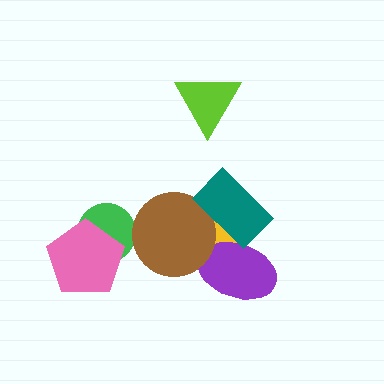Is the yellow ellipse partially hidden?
Yes, it is partially covered by another shape.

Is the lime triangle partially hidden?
No, no other shape covers it.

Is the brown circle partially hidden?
Yes, it is partially covered by another shape.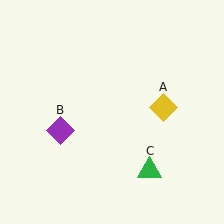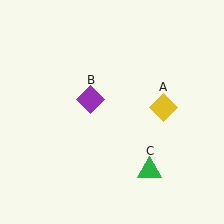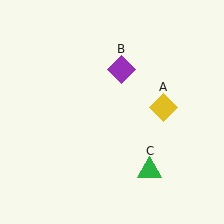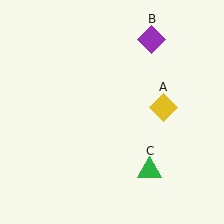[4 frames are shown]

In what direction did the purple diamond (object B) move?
The purple diamond (object B) moved up and to the right.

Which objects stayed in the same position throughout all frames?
Yellow diamond (object A) and green triangle (object C) remained stationary.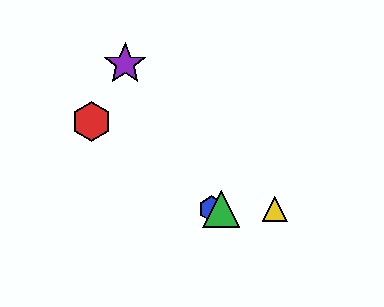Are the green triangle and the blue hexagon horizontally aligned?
Yes, both are at y≈209.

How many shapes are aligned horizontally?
3 shapes (the blue hexagon, the green triangle, the yellow triangle) are aligned horizontally.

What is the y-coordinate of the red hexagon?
The red hexagon is at y≈121.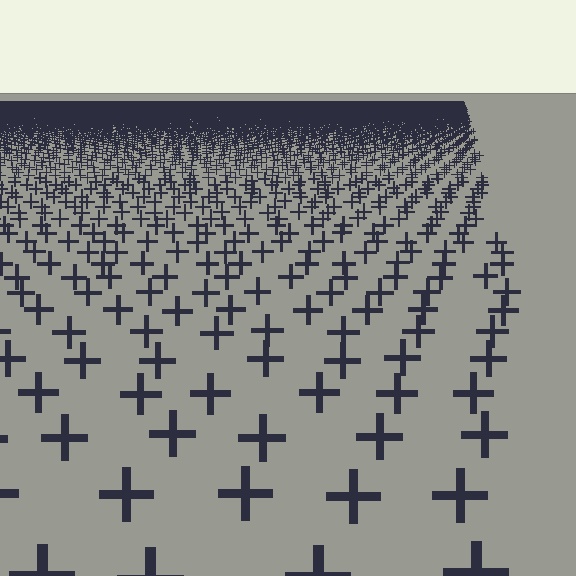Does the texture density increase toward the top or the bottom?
Density increases toward the top.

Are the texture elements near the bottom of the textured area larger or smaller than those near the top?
Larger. Near the bottom, elements are closer to the viewer and appear at a bigger on-screen size.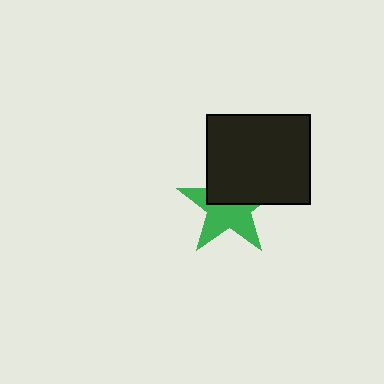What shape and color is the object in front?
The object in front is a black rectangle.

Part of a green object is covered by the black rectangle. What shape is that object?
It is a star.